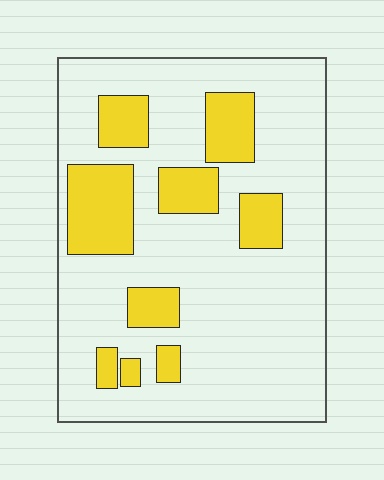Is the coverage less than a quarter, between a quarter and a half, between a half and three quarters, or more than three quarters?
Less than a quarter.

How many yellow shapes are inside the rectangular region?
9.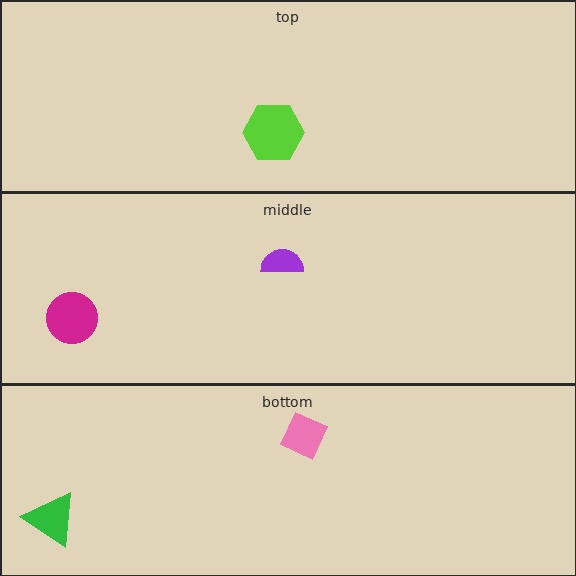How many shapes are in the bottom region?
2.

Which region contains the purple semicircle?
The middle region.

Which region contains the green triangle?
The bottom region.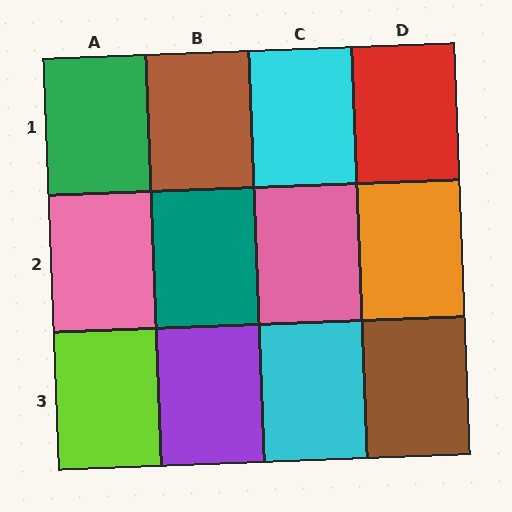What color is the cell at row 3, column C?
Cyan.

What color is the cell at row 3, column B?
Purple.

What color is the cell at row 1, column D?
Red.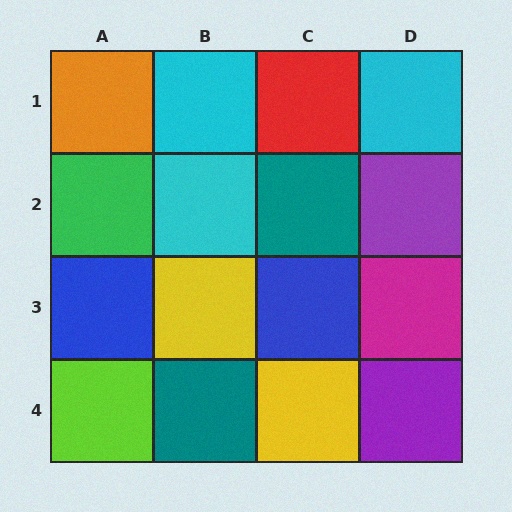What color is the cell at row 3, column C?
Blue.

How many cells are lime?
1 cell is lime.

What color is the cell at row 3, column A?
Blue.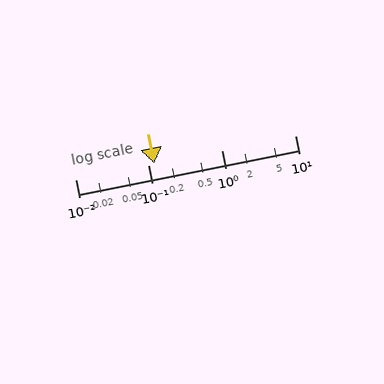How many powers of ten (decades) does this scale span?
The scale spans 3 decades, from 0.01 to 10.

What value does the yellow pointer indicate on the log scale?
The pointer indicates approximately 0.12.